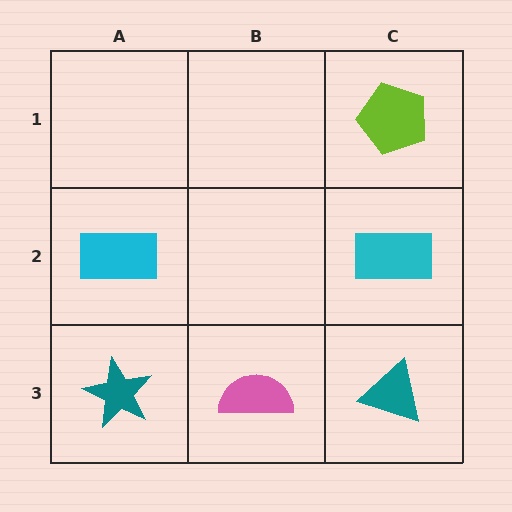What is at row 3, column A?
A teal star.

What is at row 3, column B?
A pink semicircle.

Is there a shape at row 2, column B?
No, that cell is empty.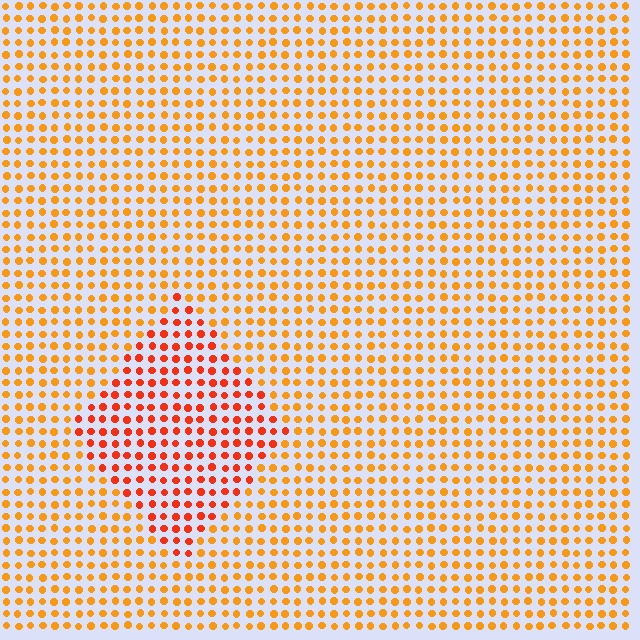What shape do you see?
I see a diamond.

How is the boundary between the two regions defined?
The boundary is defined purely by a slight shift in hue (about 28 degrees). Spacing, size, and orientation are identical on both sides.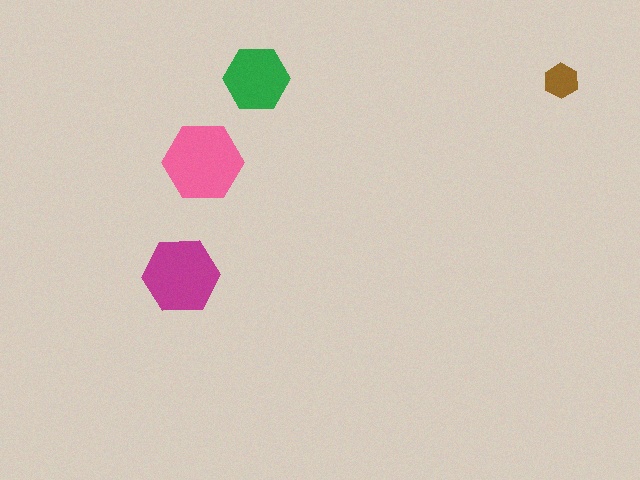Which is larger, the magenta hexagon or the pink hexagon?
The pink one.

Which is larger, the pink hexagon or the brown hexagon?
The pink one.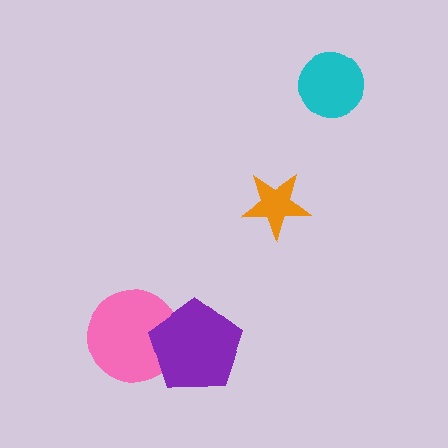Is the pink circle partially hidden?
Yes, it is partially covered by another shape.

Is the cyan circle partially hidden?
No, no other shape covers it.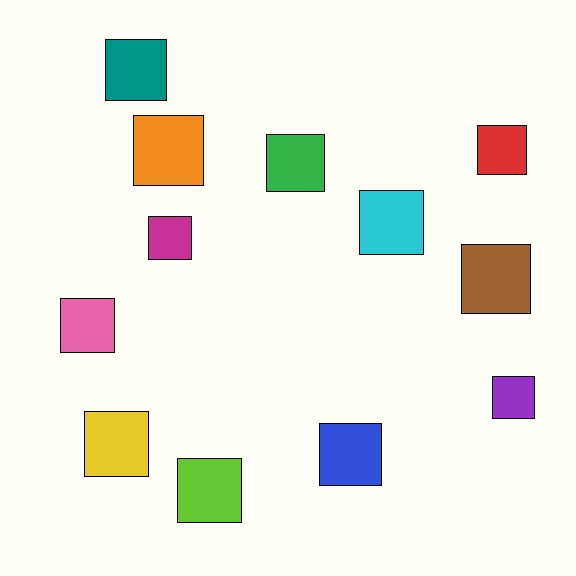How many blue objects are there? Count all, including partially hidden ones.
There is 1 blue object.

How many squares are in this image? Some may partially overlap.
There are 12 squares.